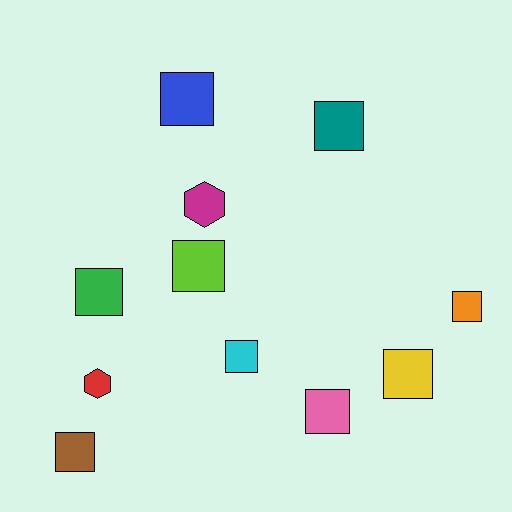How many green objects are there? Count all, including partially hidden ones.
There is 1 green object.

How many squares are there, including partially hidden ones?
There are 9 squares.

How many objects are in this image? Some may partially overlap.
There are 11 objects.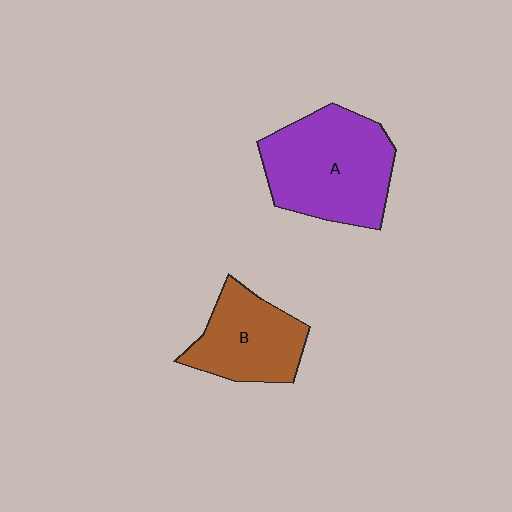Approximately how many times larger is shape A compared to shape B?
Approximately 1.5 times.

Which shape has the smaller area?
Shape B (brown).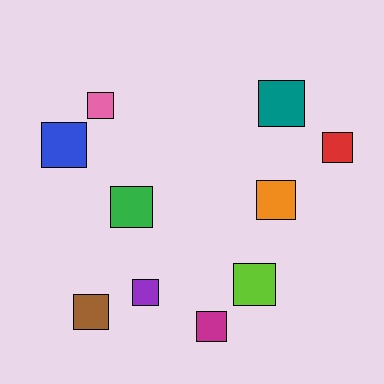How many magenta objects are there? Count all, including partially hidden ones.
There is 1 magenta object.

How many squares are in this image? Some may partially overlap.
There are 10 squares.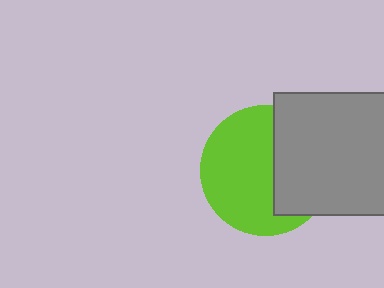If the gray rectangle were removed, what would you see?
You would see the complete lime circle.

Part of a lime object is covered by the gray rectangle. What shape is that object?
It is a circle.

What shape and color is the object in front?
The object in front is a gray rectangle.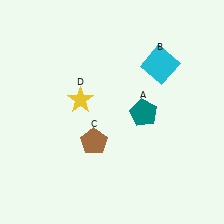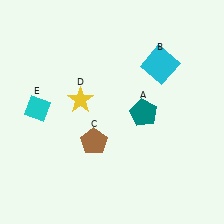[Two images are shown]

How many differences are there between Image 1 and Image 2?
There is 1 difference between the two images.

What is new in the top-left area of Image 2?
A cyan diamond (E) was added in the top-left area of Image 2.